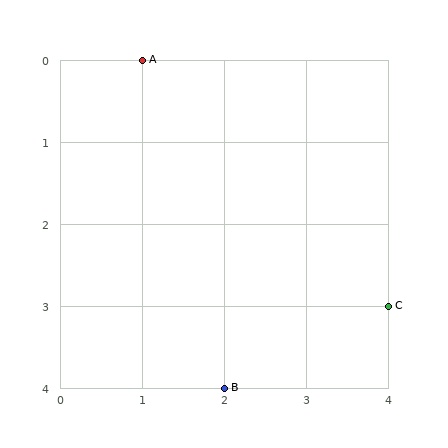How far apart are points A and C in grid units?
Points A and C are 3 columns and 3 rows apart (about 4.2 grid units diagonally).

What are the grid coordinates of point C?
Point C is at grid coordinates (4, 3).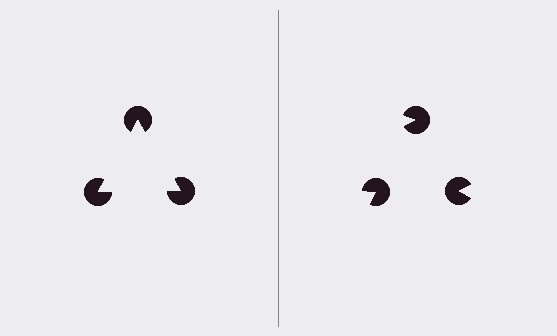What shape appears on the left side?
An illusory triangle.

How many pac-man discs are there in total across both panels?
6 — 3 on each side.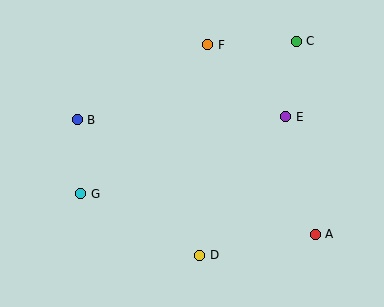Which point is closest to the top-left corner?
Point B is closest to the top-left corner.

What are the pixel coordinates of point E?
Point E is at (286, 117).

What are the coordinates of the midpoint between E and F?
The midpoint between E and F is at (247, 81).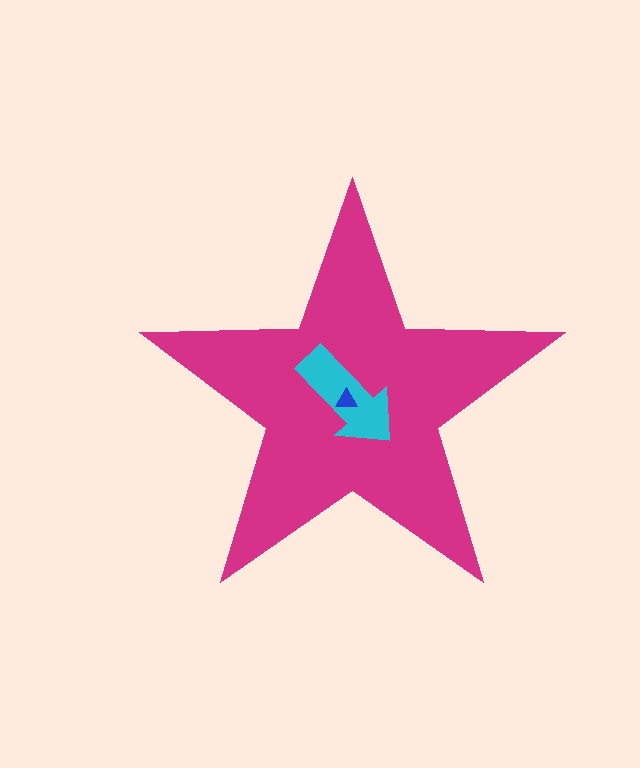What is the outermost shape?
The magenta star.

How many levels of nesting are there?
3.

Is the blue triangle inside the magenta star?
Yes.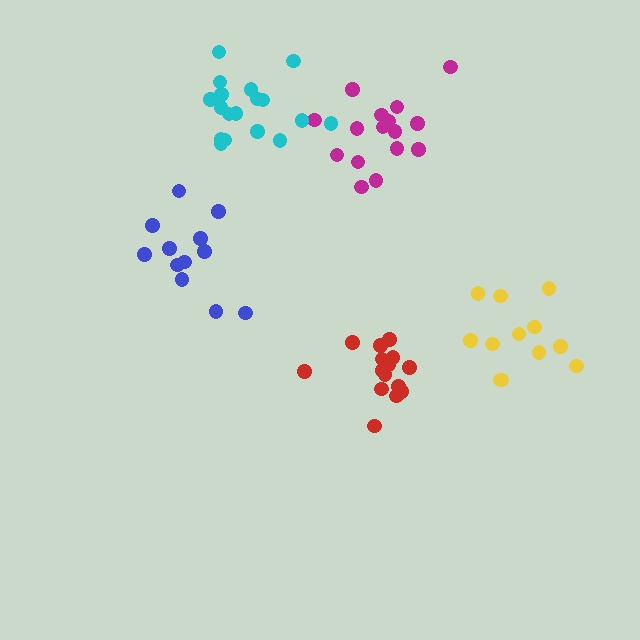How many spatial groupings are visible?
There are 5 spatial groupings.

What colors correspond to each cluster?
The clusters are colored: blue, magenta, cyan, red, yellow.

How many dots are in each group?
Group 1: 12 dots, Group 2: 16 dots, Group 3: 18 dots, Group 4: 15 dots, Group 5: 12 dots (73 total).